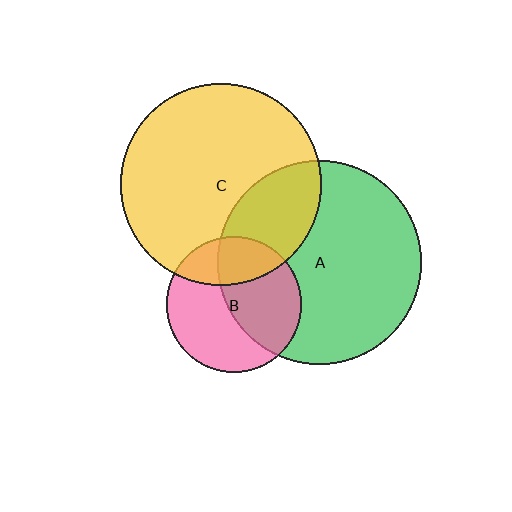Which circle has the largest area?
Circle A (green).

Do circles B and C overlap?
Yes.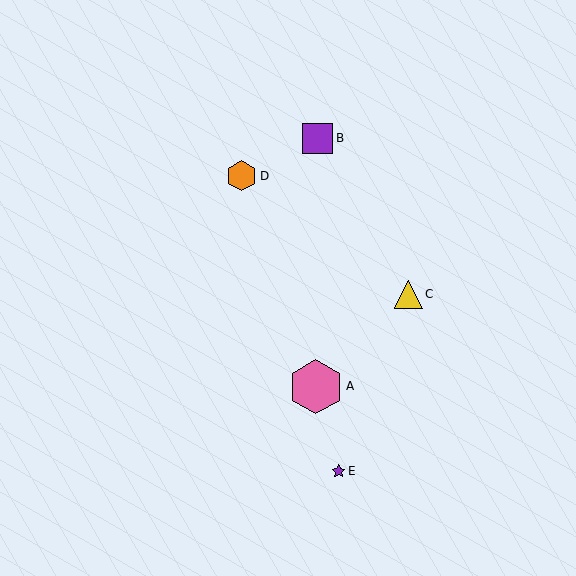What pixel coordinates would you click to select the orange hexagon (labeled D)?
Click at (242, 176) to select the orange hexagon D.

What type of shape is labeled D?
Shape D is an orange hexagon.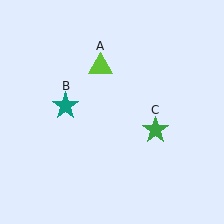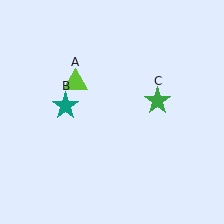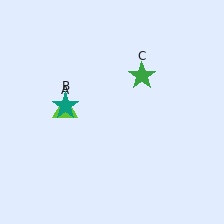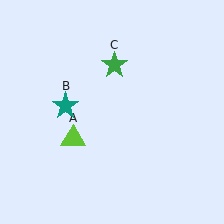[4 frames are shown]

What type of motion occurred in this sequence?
The lime triangle (object A), green star (object C) rotated counterclockwise around the center of the scene.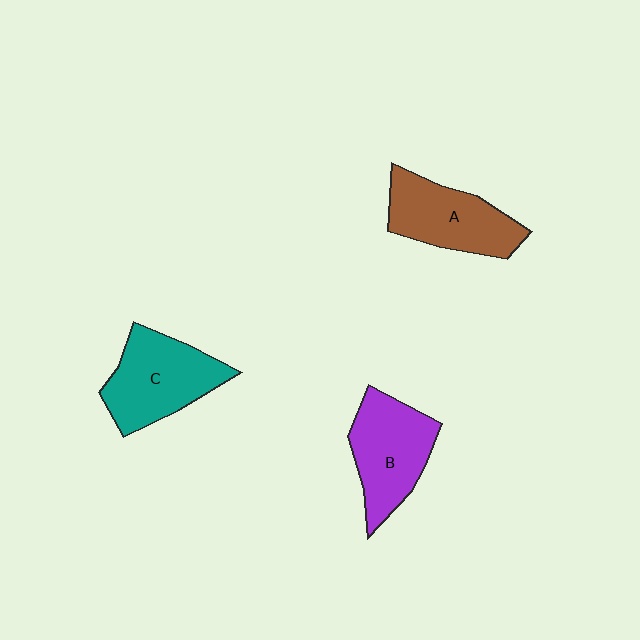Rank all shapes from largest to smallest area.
From largest to smallest: C (teal), B (purple), A (brown).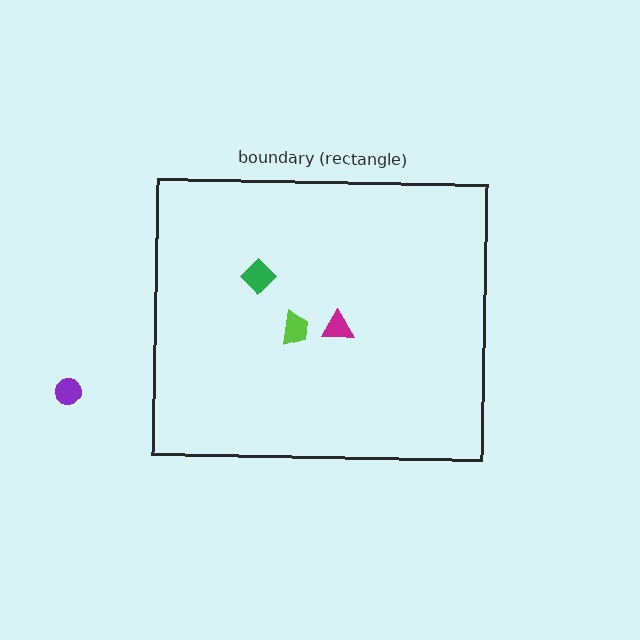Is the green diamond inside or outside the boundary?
Inside.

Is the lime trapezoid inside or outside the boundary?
Inside.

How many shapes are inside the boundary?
3 inside, 1 outside.